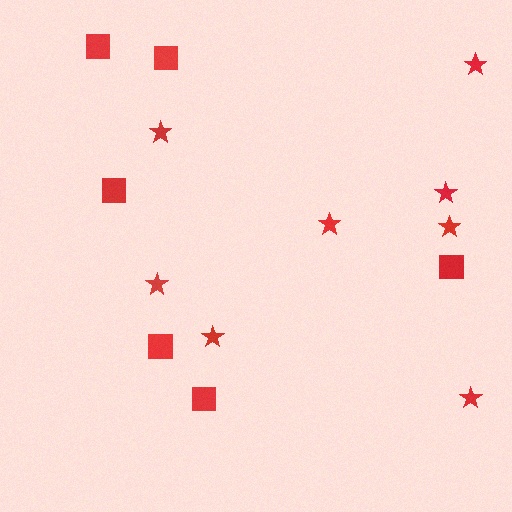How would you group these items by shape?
There are 2 groups: one group of stars (8) and one group of squares (6).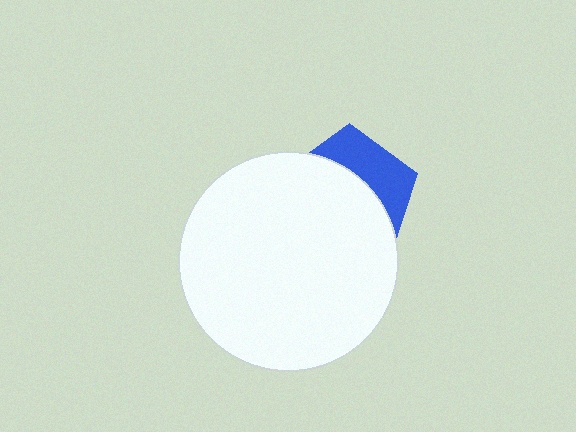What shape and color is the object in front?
The object in front is a white circle.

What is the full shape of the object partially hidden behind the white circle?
The partially hidden object is a blue pentagon.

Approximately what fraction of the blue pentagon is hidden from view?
Roughly 66% of the blue pentagon is hidden behind the white circle.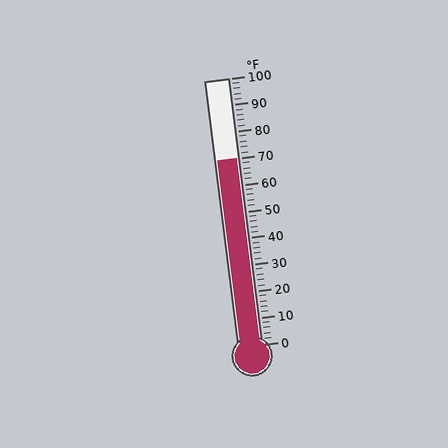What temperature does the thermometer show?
The thermometer shows approximately 70°F.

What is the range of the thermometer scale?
The thermometer scale ranges from 0°F to 100°F.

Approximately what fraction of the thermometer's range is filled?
The thermometer is filled to approximately 70% of its range.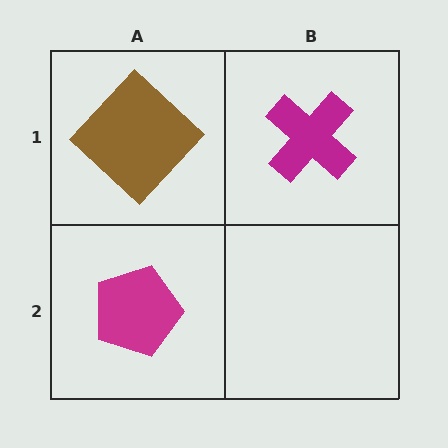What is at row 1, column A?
A brown diamond.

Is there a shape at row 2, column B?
No, that cell is empty.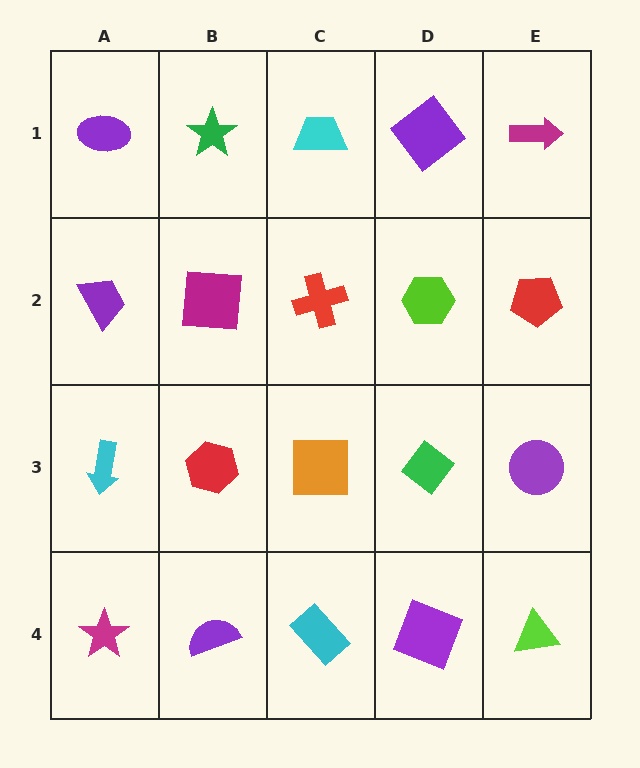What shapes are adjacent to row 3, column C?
A red cross (row 2, column C), a cyan rectangle (row 4, column C), a red hexagon (row 3, column B), a green diamond (row 3, column D).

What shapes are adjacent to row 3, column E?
A red pentagon (row 2, column E), a lime triangle (row 4, column E), a green diamond (row 3, column D).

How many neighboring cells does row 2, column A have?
3.